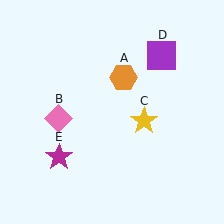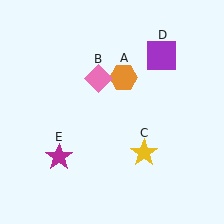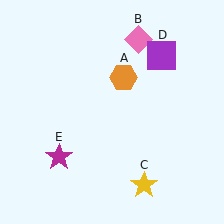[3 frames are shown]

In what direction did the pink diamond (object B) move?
The pink diamond (object B) moved up and to the right.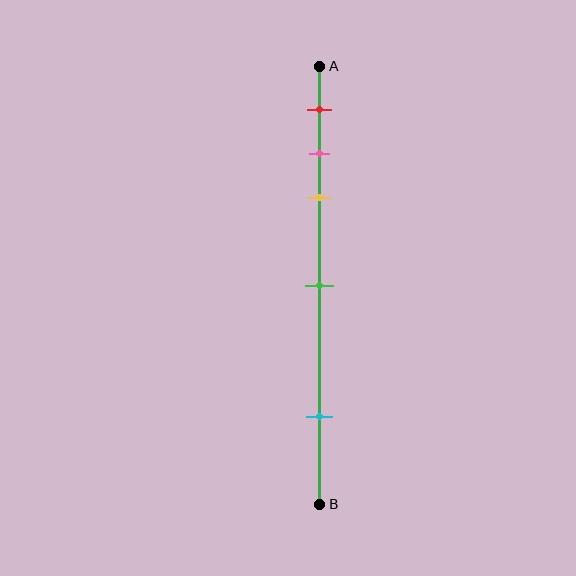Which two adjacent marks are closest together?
The pink and yellow marks are the closest adjacent pair.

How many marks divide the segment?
There are 5 marks dividing the segment.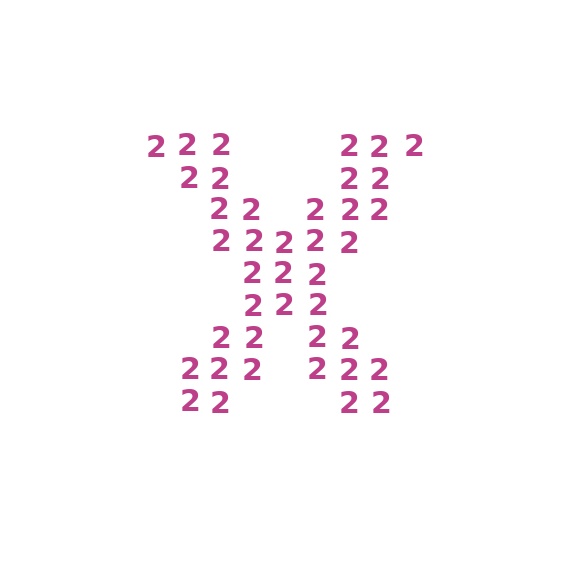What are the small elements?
The small elements are digit 2's.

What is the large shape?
The large shape is the letter X.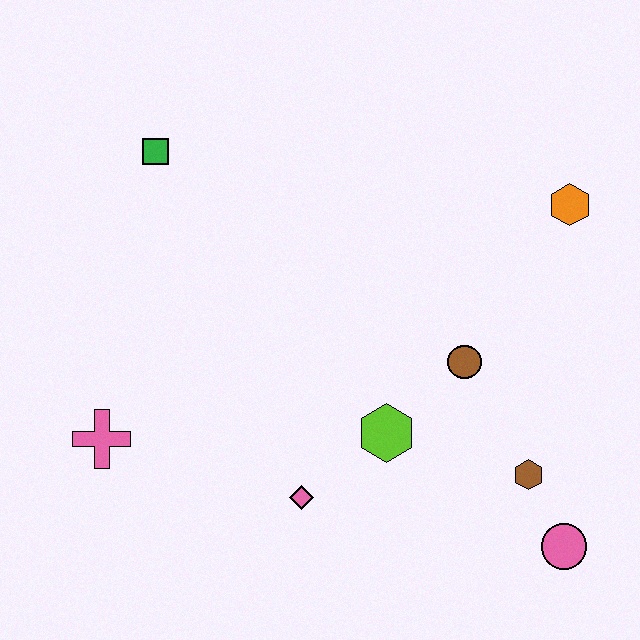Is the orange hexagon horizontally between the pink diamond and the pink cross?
No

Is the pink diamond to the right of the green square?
Yes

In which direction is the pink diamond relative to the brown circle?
The pink diamond is to the left of the brown circle.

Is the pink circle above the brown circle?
No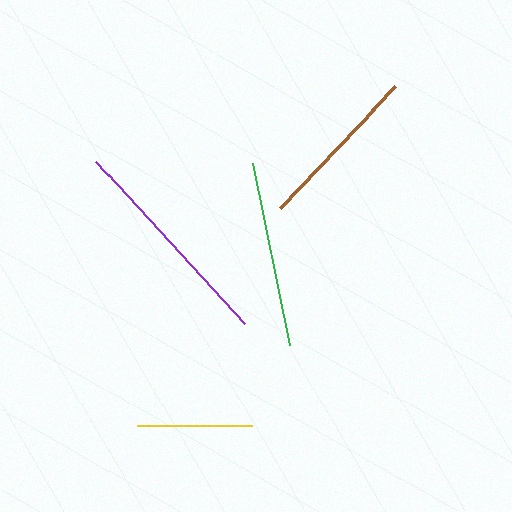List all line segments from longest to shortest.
From longest to shortest: purple, green, brown, yellow.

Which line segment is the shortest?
The yellow line is the shortest at approximately 115 pixels.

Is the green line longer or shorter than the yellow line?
The green line is longer than the yellow line.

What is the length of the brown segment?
The brown segment is approximately 168 pixels long.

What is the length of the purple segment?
The purple segment is approximately 220 pixels long.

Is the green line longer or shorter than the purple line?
The purple line is longer than the green line.